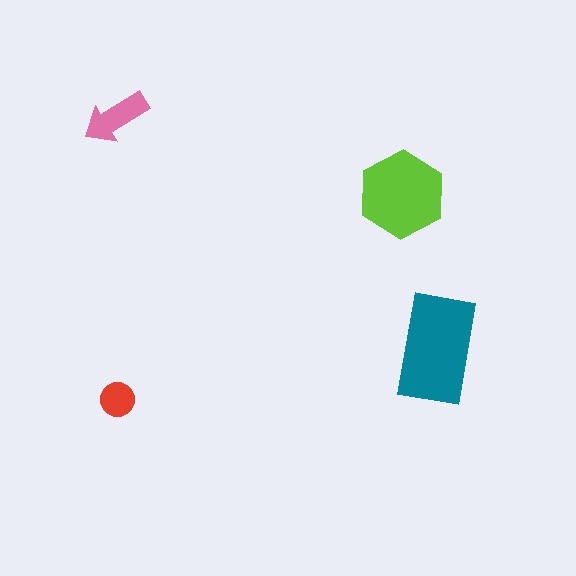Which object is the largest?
The teal rectangle.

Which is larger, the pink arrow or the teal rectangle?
The teal rectangle.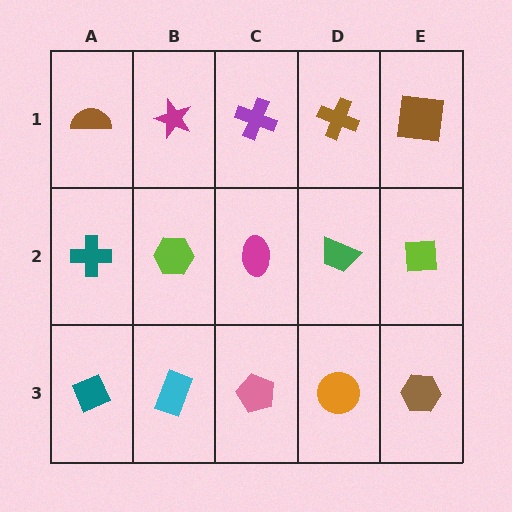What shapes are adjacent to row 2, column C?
A purple cross (row 1, column C), a pink pentagon (row 3, column C), a lime hexagon (row 2, column B), a green trapezoid (row 2, column D).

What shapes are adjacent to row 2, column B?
A magenta star (row 1, column B), a cyan rectangle (row 3, column B), a teal cross (row 2, column A), a magenta ellipse (row 2, column C).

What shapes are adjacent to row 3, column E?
A lime square (row 2, column E), an orange circle (row 3, column D).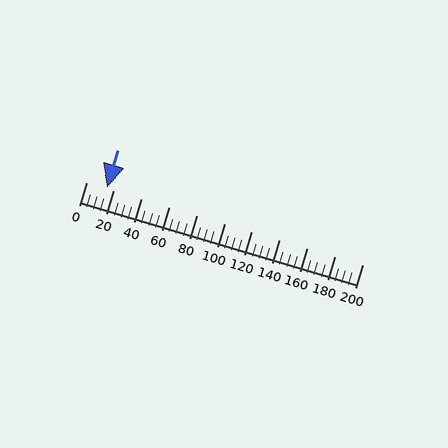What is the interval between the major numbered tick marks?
The major tick marks are spaced 20 units apart.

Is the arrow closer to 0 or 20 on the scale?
The arrow is closer to 20.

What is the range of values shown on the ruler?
The ruler shows values from 0 to 200.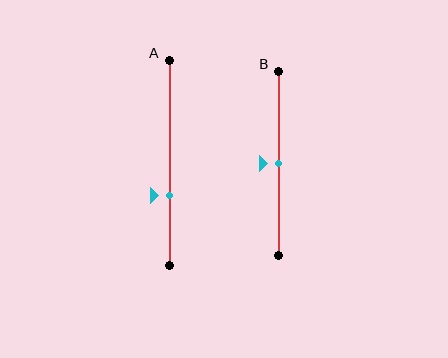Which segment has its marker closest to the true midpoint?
Segment B has its marker closest to the true midpoint.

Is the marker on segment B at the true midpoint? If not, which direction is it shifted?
Yes, the marker on segment B is at the true midpoint.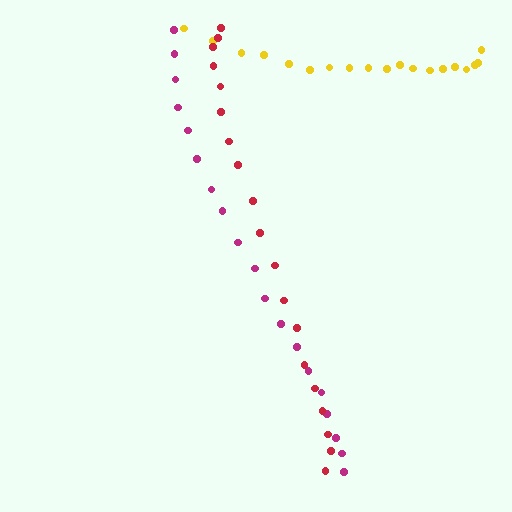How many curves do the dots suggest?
There are 3 distinct paths.